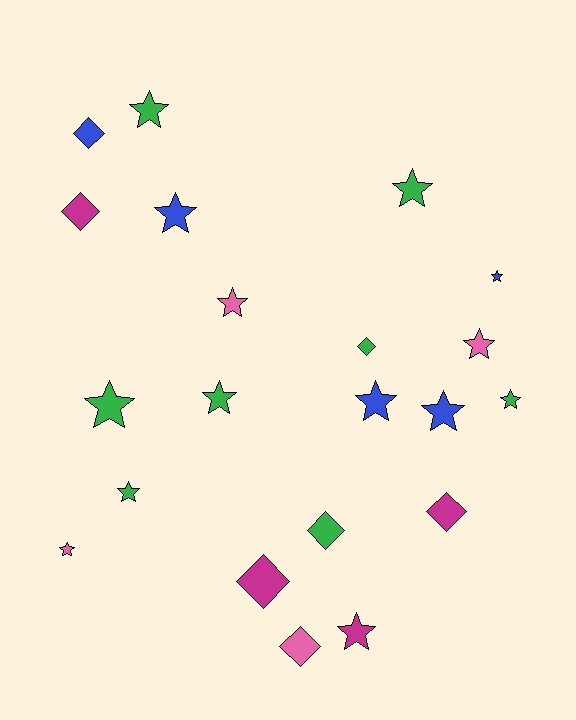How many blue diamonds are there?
There is 1 blue diamond.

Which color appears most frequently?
Green, with 8 objects.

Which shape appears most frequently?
Star, with 14 objects.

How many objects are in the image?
There are 21 objects.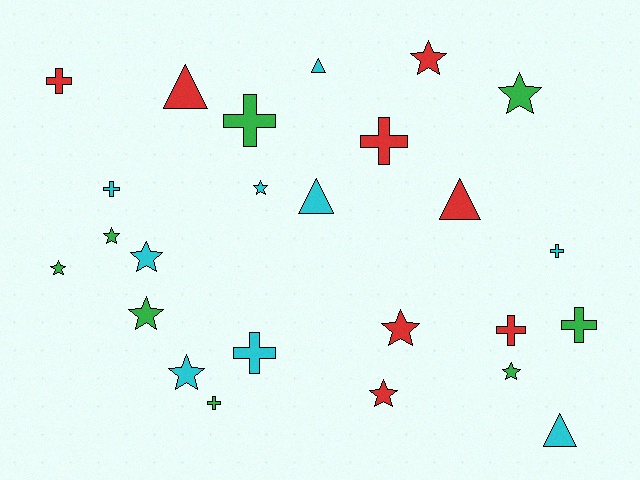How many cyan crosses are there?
There are 3 cyan crosses.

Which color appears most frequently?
Cyan, with 9 objects.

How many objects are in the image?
There are 25 objects.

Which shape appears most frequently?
Star, with 11 objects.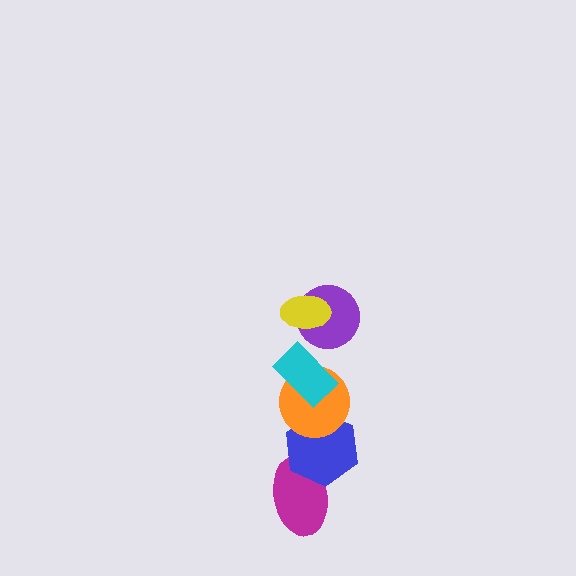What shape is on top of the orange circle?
The cyan rectangle is on top of the orange circle.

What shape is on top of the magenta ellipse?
The blue hexagon is on top of the magenta ellipse.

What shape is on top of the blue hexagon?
The orange circle is on top of the blue hexagon.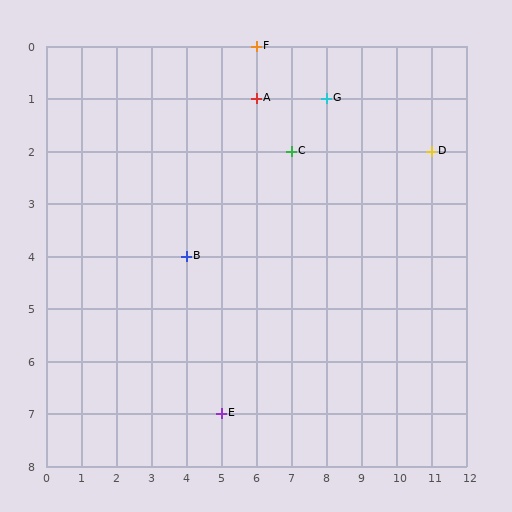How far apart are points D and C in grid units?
Points D and C are 4 columns apart.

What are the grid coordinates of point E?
Point E is at grid coordinates (5, 7).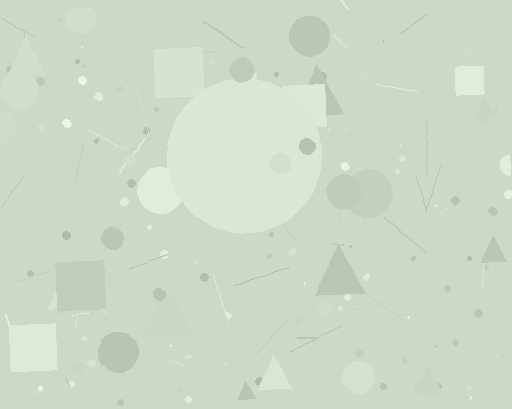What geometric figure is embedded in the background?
A circle is embedded in the background.